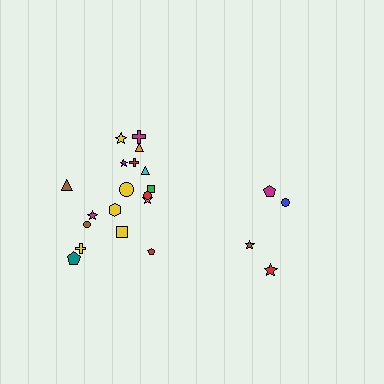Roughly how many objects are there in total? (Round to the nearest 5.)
Roughly 20 objects in total.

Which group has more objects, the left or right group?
The left group.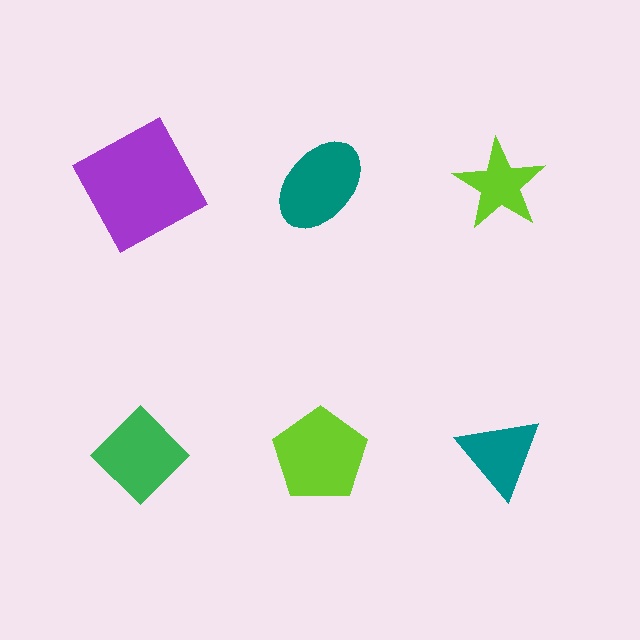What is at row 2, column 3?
A teal triangle.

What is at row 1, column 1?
A purple square.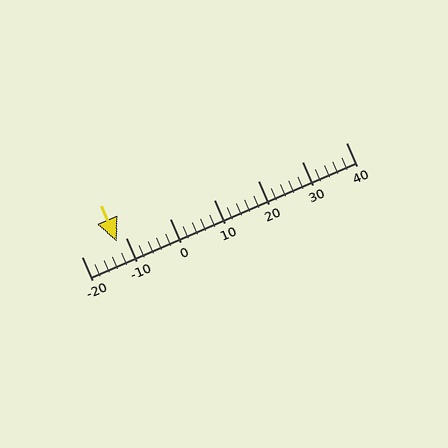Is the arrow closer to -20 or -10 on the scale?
The arrow is closer to -10.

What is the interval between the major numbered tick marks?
The major tick marks are spaced 10 units apart.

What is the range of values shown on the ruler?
The ruler shows values from -20 to 40.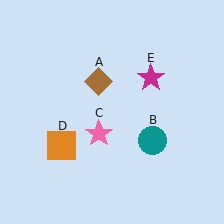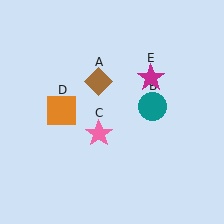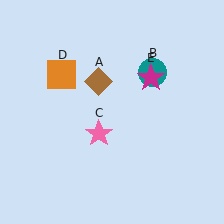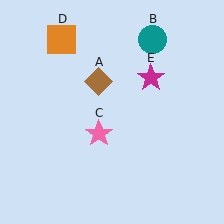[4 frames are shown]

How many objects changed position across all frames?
2 objects changed position: teal circle (object B), orange square (object D).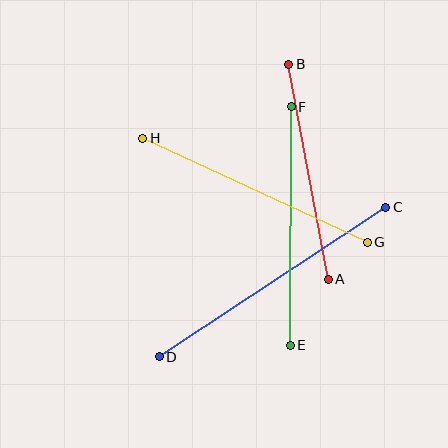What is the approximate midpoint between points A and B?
The midpoint is at approximately (308, 172) pixels.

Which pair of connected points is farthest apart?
Points C and D are farthest apart.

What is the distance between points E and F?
The distance is approximately 239 pixels.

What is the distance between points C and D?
The distance is approximately 271 pixels.